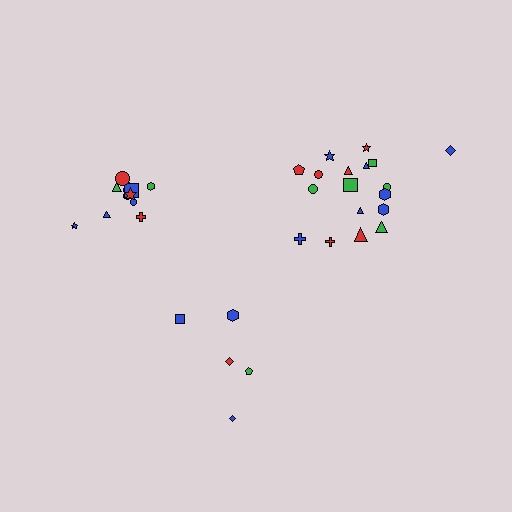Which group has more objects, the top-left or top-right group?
The top-right group.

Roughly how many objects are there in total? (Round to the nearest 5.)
Roughly 35 objects in total.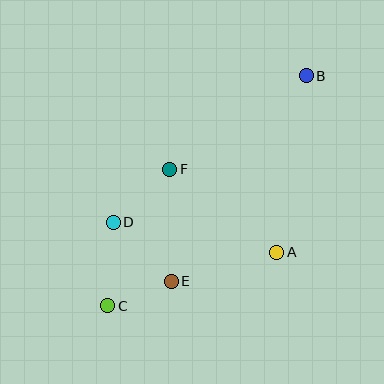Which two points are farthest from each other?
Points B and C are farthest from each other.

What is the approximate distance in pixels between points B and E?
The distance between B and E is approximately 246 pixels.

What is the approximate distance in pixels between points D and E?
The distance between D and E is approximately 83 pixels.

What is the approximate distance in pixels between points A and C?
The distance between A and C is approximately 177 pixels.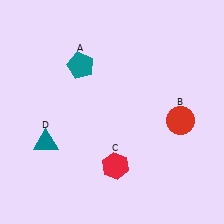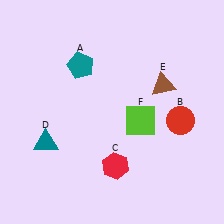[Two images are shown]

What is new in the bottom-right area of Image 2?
A lime square (F) was added in the bottom-right area of Image 2.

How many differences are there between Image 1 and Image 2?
There are 2 differences between the two images.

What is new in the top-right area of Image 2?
A brown triangle (E) was added in the top-right area of Image 2.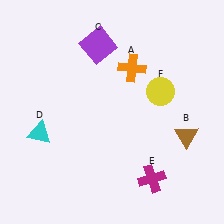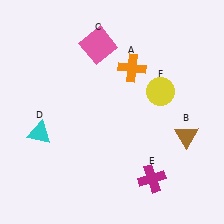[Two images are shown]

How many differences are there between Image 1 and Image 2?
There is 1 difference between the two images.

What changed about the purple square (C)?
In Image 1, C is purple. In Image 2, it changed to pink.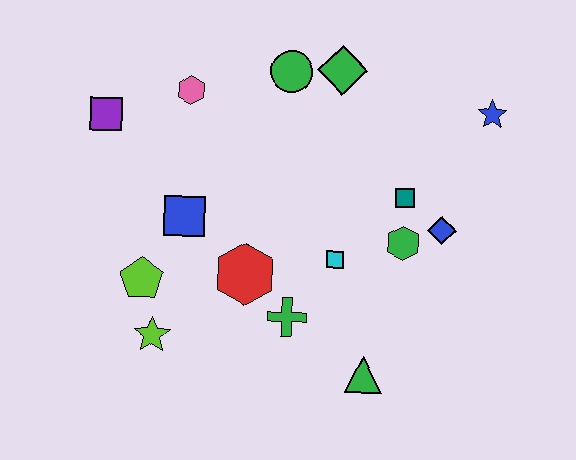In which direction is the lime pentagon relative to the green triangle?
The lime pentagon is to the left of the green triangle.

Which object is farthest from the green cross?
The blue star is farthest from the green cross.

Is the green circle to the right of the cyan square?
No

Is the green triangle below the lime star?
Yes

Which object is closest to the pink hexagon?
The purple square is closest to the pink hexagon.